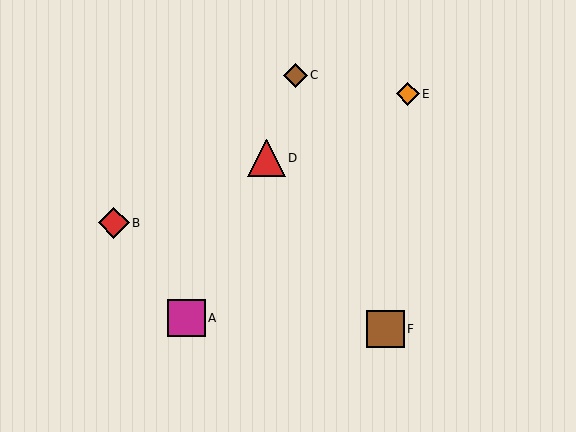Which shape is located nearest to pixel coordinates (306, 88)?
The brown diamond (labeled C) at (295, 75) is nearest to that location.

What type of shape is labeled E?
Shape E is an orange diamond.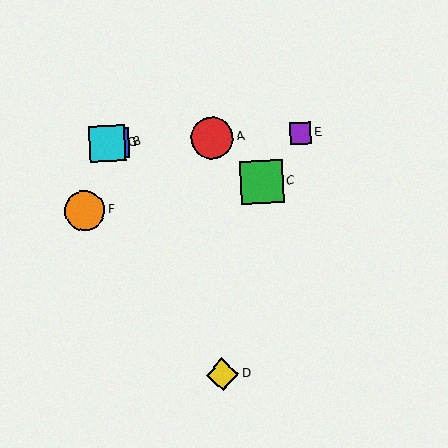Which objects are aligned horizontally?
Objects A, B, E, G are aligned horizontally.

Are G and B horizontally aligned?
Yes, both are at y≈143.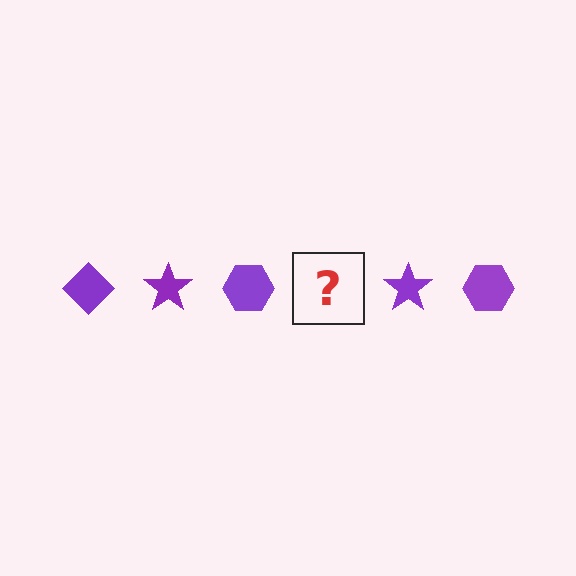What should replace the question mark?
The question mark should be replaced with a purple diamond.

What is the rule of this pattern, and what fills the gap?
The rule is that the pattern cycles through diamond, star, hexagon shapes in purple. The gap should be filled with a purple diamond.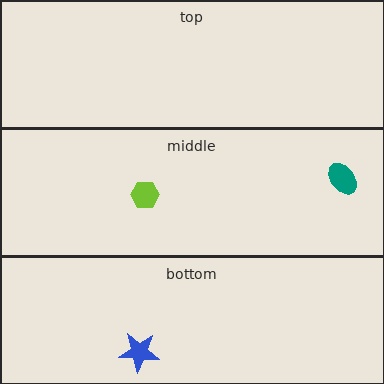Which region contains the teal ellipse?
The middle region.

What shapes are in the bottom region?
The blue star.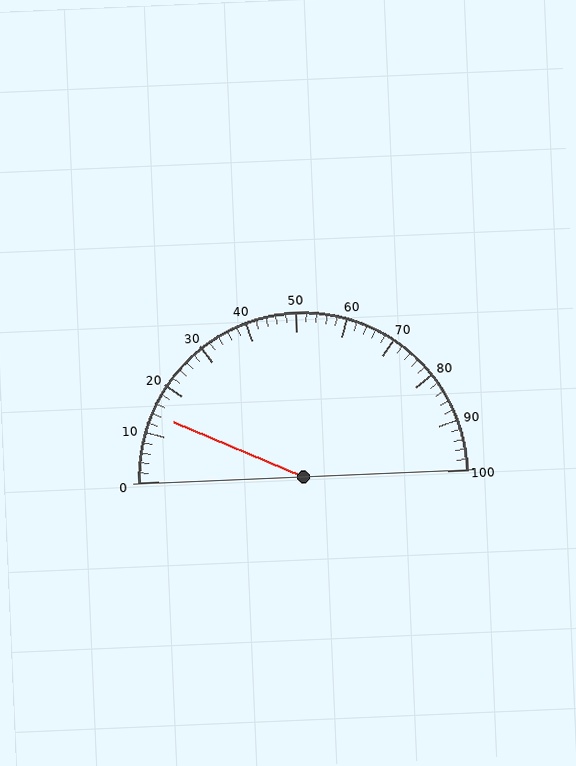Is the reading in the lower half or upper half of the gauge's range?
The reading is in the lower half of the range (0 to 100).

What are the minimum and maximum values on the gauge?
The gauge ranges from 0 to 100.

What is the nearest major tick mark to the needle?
The nearest major tick mark is 10.